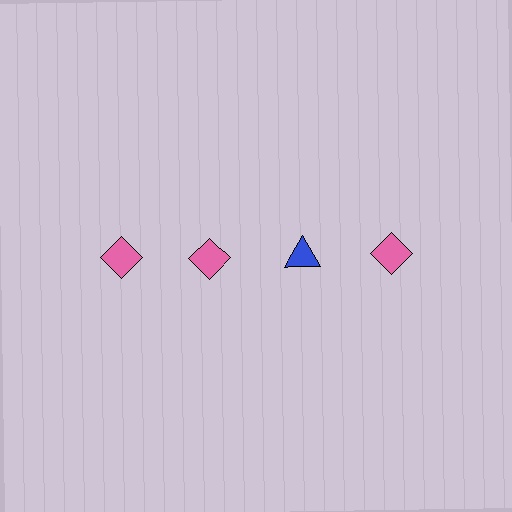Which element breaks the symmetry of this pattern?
The blue triangle in the top row, center column breaks the symmetry. All other shapes are pink diamonds.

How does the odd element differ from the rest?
It differs in both color (blue instead of pink) and shape (triangle instead of diamond).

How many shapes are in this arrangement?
There are 4 shapes arranged in a grid pattern.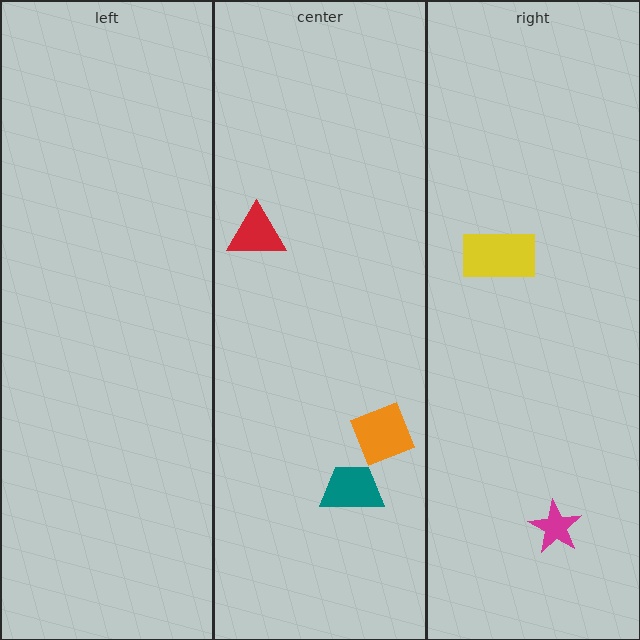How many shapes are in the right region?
2.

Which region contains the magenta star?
The right region.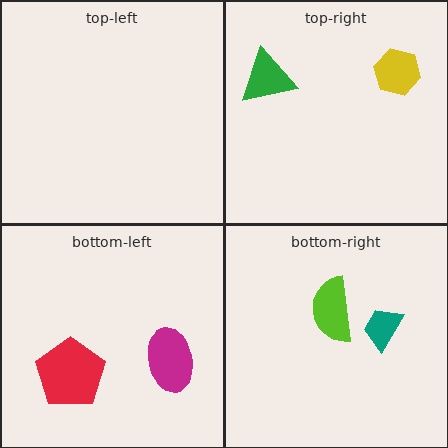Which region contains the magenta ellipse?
The bottom-left region.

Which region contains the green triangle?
The top-right region.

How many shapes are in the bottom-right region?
2.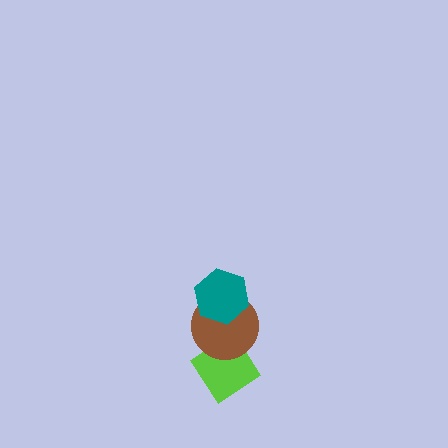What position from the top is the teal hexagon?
The teal hexagon is 1st from the top.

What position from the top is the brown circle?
The brown circle is 2nd from the top.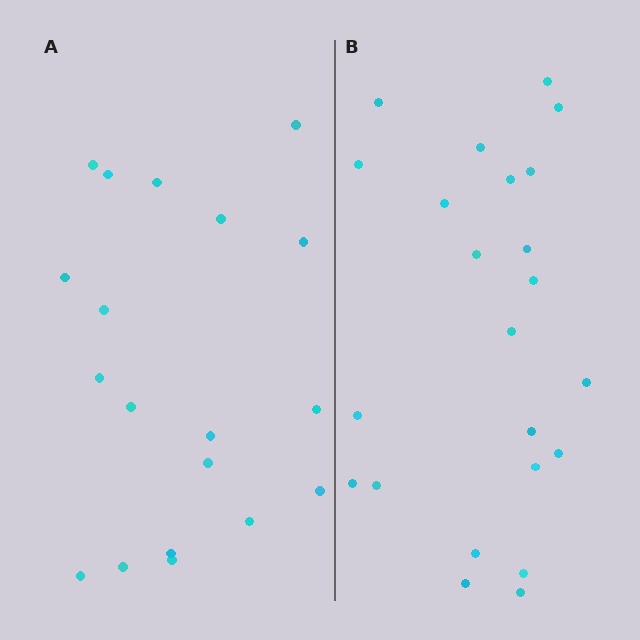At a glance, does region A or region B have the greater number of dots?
Region B (the right region) has more dots.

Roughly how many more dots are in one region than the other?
Region B has about 4 more dots than region A.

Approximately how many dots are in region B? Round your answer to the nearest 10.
About 20 dots. (The exact count is 23, which rounds to 20.)